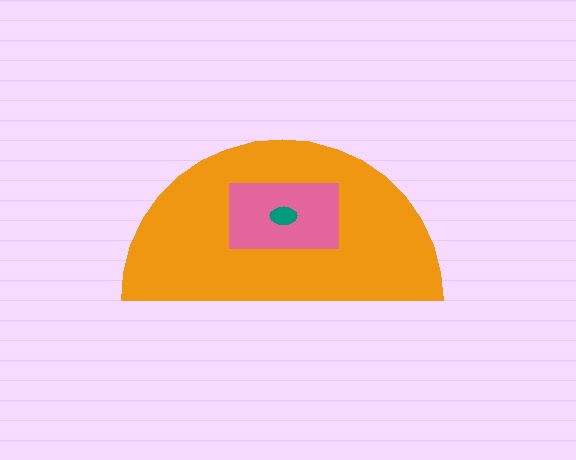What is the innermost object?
The teal ellipse.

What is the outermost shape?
The orange semicircle.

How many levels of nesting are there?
3.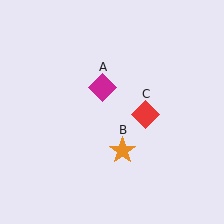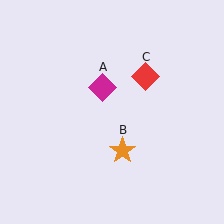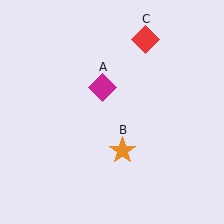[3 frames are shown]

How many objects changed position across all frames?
1 object changed position: red diamond (object C).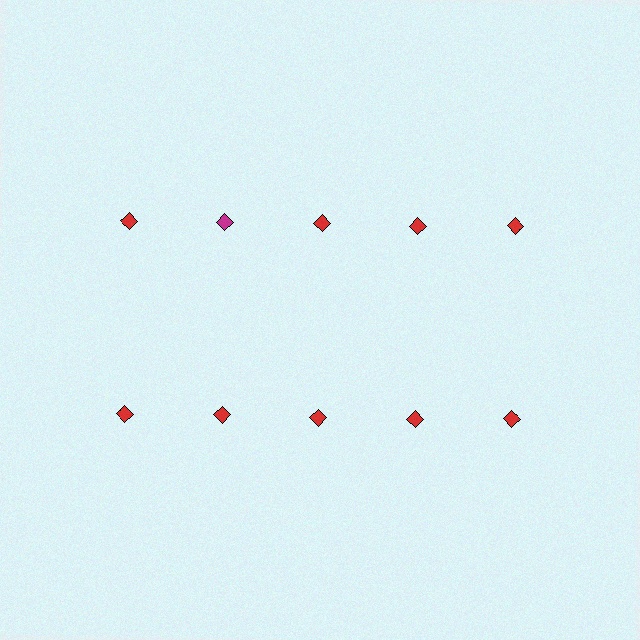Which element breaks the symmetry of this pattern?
The magenta diamond in the top row, second from left column breaks the symmetry. All other shapes are red diamonds.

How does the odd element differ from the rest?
It has a different color: magenta instead of red.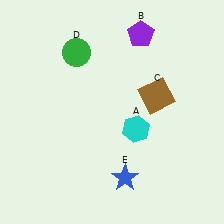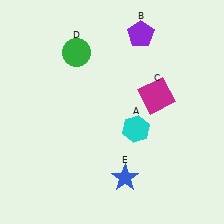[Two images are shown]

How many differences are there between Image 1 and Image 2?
There is 1 difference between the two images.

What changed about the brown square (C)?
In Image 1, C is brown. In Image 2, it changed to magenta.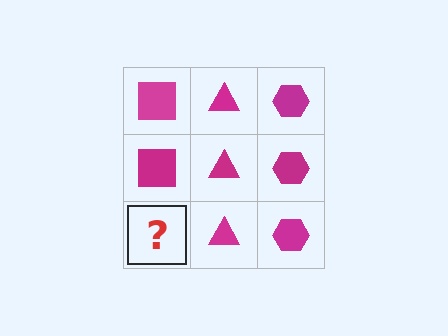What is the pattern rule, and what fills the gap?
The rule is that each column has a consistent shape. The gap should be filled with a magenta square.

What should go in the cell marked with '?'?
The missing cell should contain a magenta square.